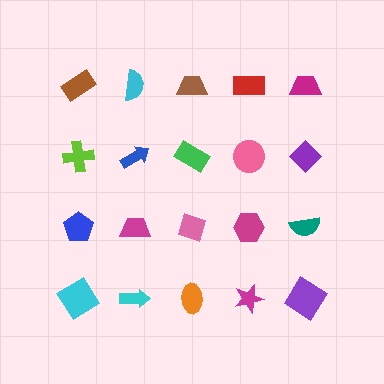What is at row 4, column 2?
A cyan arrow.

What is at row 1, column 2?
A cyan semicircle.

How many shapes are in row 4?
5 shapes.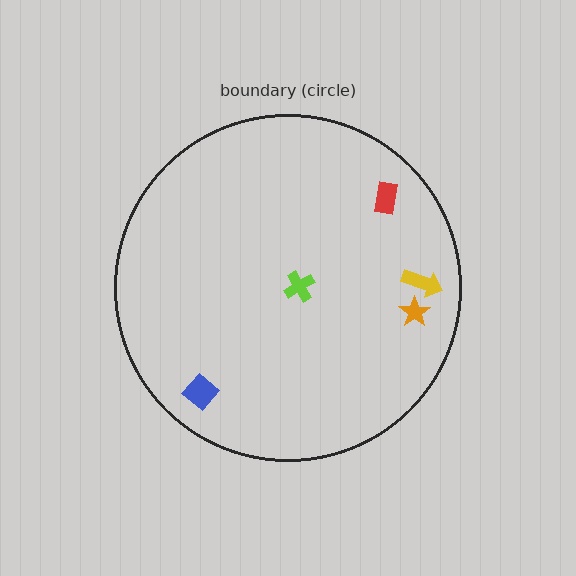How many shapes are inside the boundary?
5 inside, 0 outside.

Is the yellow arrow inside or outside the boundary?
Inside.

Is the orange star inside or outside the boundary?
Inside.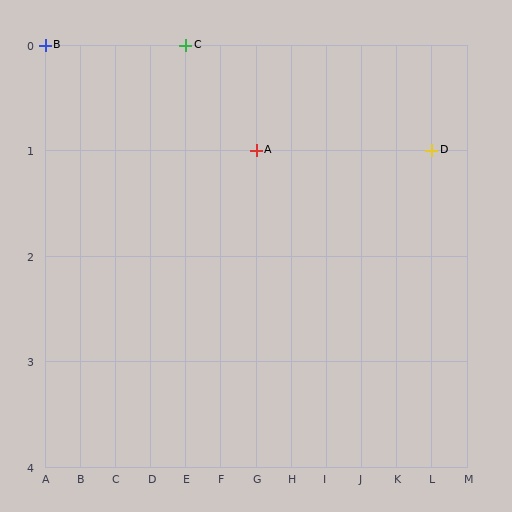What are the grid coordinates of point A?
Point A is at grid coordinates (G, 1).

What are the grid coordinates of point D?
Point D is at grid coordinates (L, 1).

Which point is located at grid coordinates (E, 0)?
Point C is at (E, 0).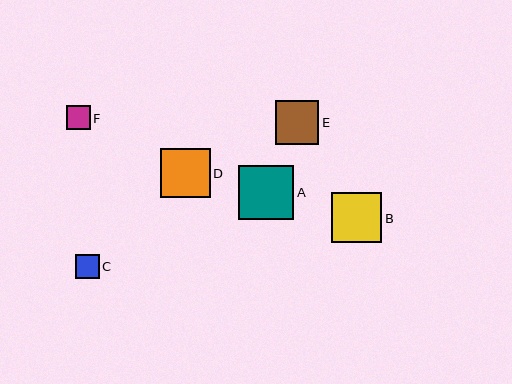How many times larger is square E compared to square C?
Square E is approximately 1.8 times the size of square C.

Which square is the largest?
Square A is the largest with a size of approximately 55 pixels.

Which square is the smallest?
Square C is the smallest with a size of approximately 24 pixels.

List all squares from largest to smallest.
From largest to smallest: A, B, D, E, F, C.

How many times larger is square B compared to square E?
Square B is approximately 1.1 times the size of square E.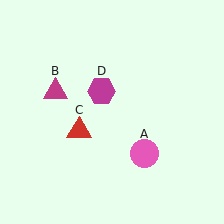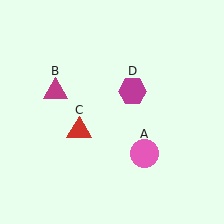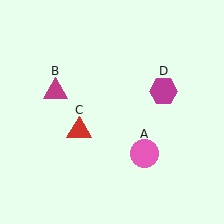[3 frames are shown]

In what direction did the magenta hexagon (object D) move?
The magenta hexagon (object D) moved right.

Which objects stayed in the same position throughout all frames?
Pink circle (object A) and magenta triangle (object B) and red triangle (object C) remained stationary.